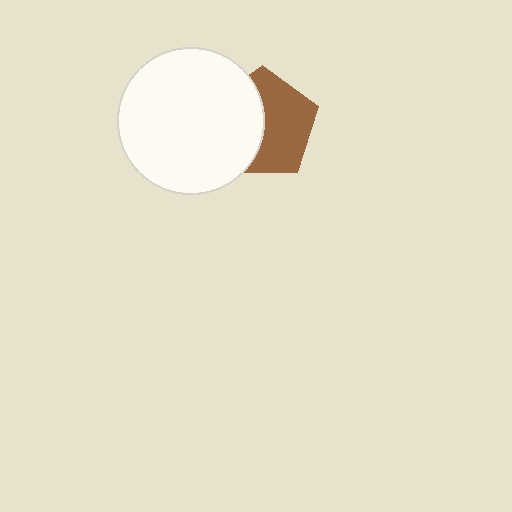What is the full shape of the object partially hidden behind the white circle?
The partially hidden object is a brown pentagon.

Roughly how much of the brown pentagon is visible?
About half of it is visible (roughly 54%).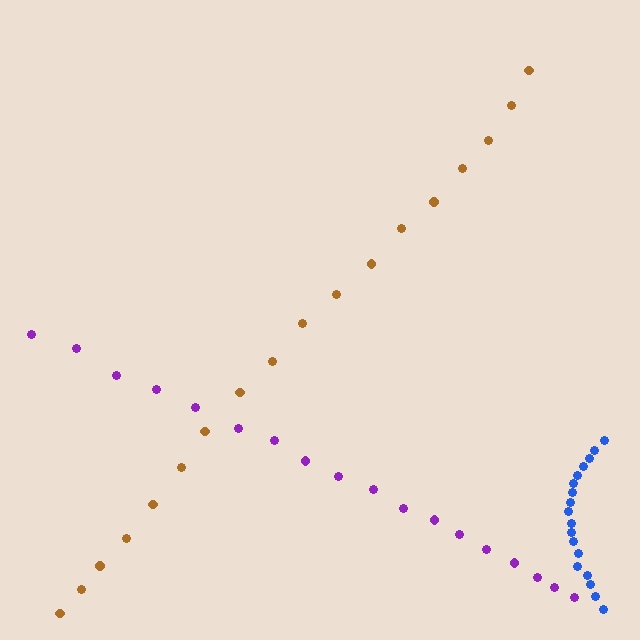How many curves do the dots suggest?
There are 3 distinct paths.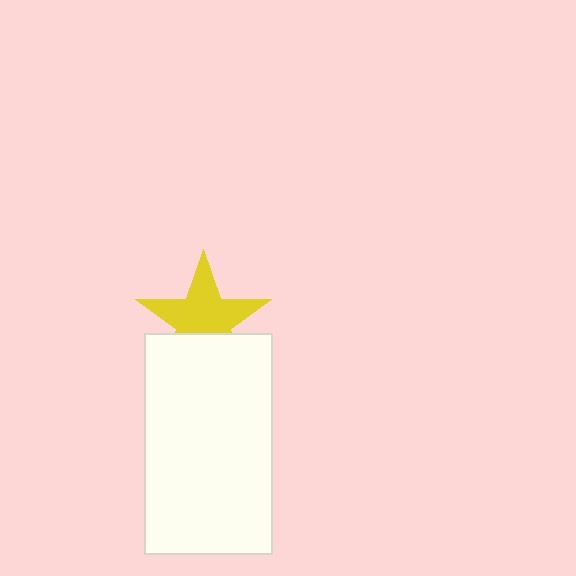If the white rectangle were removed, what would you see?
You would see the complete yellow star.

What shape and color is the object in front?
The object in front is a white rectangle.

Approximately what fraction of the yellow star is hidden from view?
Roughly 33% of the yellow star is hidden behind the white rectangle.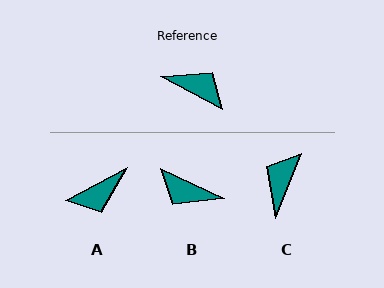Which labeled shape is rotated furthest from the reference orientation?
B, about 177 degrees away.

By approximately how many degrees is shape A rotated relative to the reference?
Approximately 124 degrees clockwise.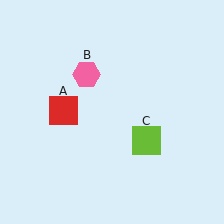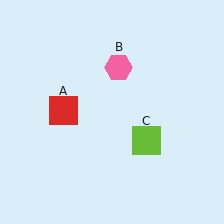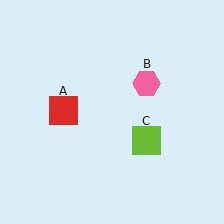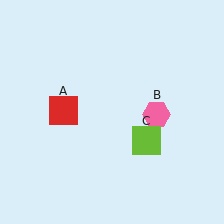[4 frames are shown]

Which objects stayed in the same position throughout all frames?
Red square (object A) and lime square (object C) remained stationary.